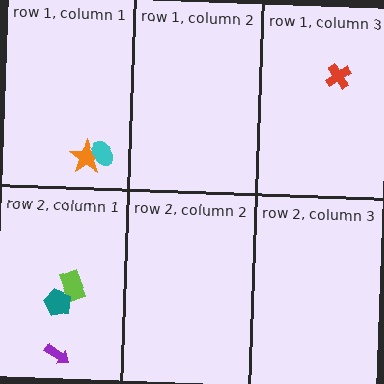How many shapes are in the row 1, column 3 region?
1.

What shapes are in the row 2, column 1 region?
The lime rectangle, the teal pentagon, the purple arrow.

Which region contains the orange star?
The row 1, column 1 region.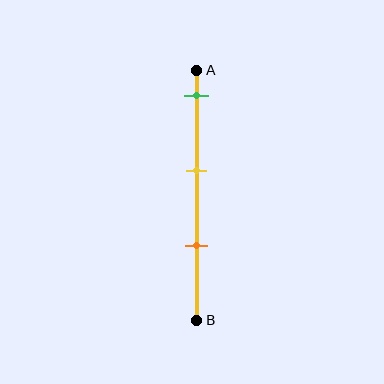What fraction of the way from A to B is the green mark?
The green mark is approximately 10% (0.1) of the way from A to B.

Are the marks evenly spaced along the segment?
Yes, the marks are approximately evenly spaced.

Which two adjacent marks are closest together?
The yellow and orange marks are the closest adjacent pair.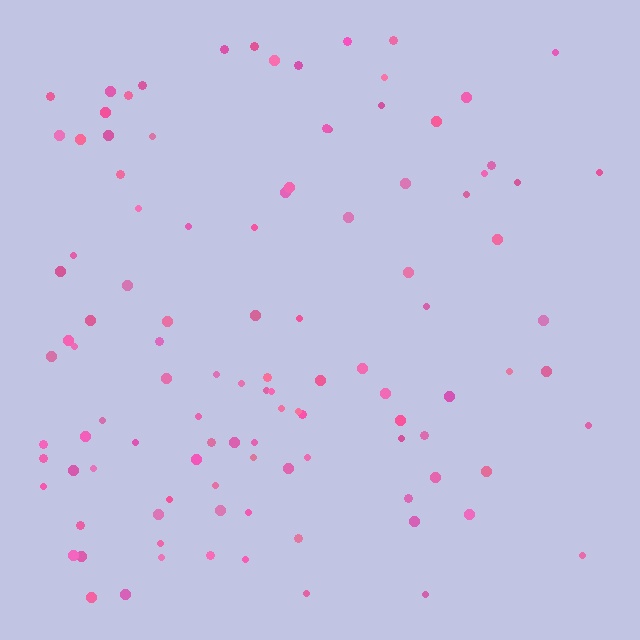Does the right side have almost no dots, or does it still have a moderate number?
Still a moderate number, just noticeably fewer than the left.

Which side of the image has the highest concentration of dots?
The left.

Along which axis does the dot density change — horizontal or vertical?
Horizontal.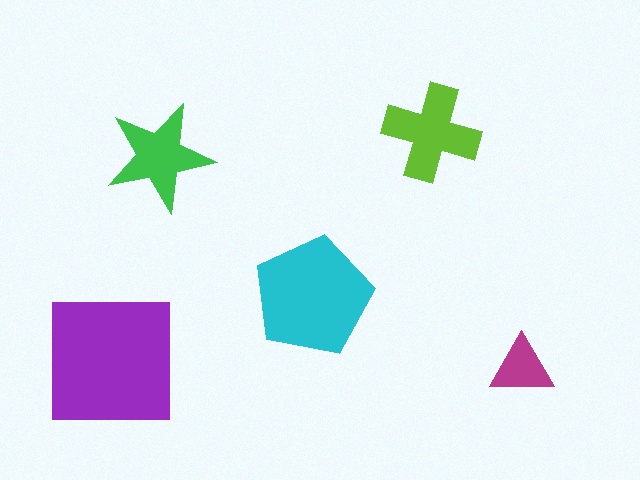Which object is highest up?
The lime cross is topmost.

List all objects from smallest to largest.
The magenta triangle, the green star, the lime cross, the cyan pentagon, the purple square.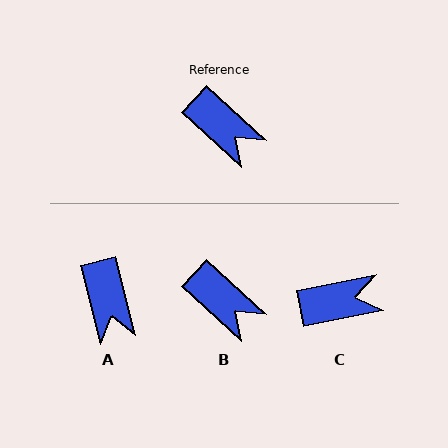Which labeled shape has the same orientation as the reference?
B.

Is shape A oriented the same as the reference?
No, it is off by about 33 degrees.